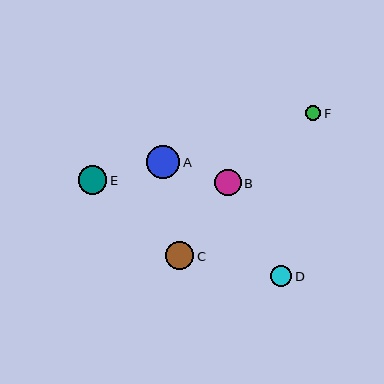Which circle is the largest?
Circle A is the largest with a size of approximately 33 pixels.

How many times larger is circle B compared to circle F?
Circle B is approximately 1.7 times the size of circle F.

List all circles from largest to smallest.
From largest to smallest: A, C, E, B, D, F.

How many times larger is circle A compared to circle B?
Circle A is approximately 1.3 times the size of circle B.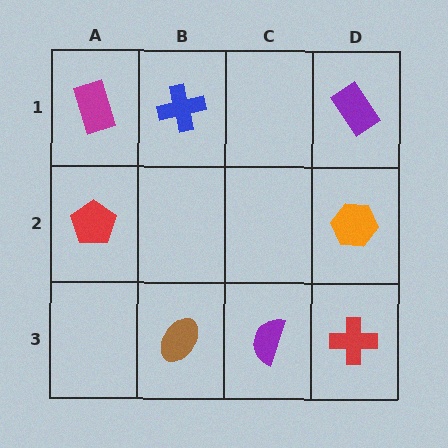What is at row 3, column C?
A purple semicircle.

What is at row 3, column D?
A red cross.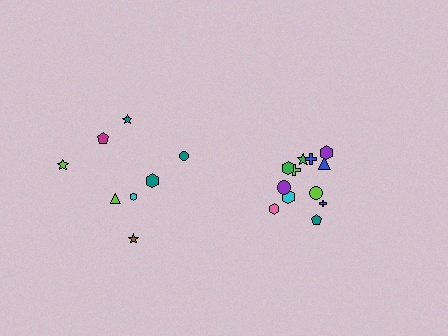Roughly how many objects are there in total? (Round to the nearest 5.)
Roughly 20 objects in total.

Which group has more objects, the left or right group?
The right group.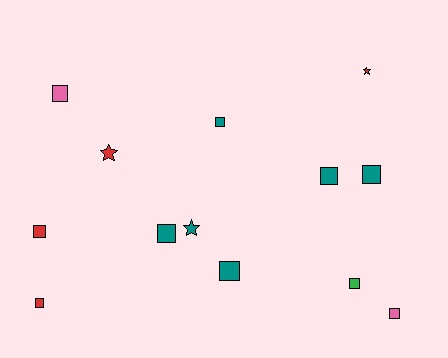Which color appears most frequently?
Teal, with 6 objects.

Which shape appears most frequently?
Square, with 10 objects.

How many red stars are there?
There are 2 red stars.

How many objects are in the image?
There are 13 objects.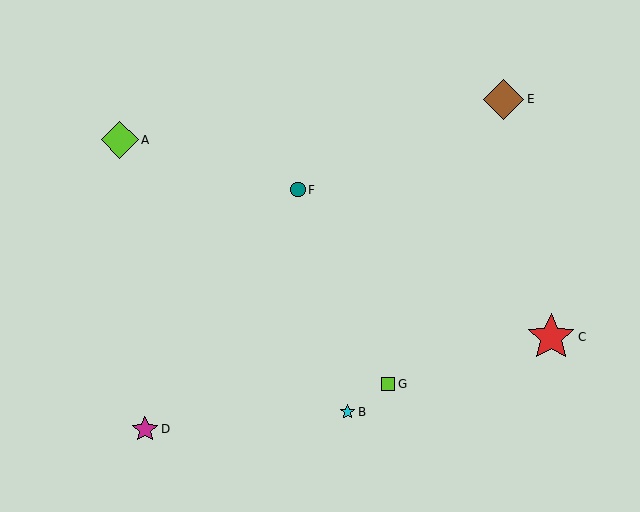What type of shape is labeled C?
Shape C is a red star.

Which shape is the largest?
The red star (labeled C) is the largest.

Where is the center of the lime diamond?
The center of the lime diamond is at (120, 140).